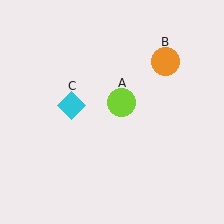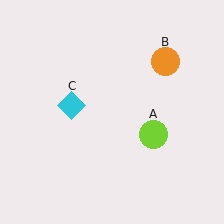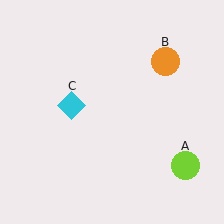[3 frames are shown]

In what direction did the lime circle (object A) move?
The lime circle (object A) moved down and to the right.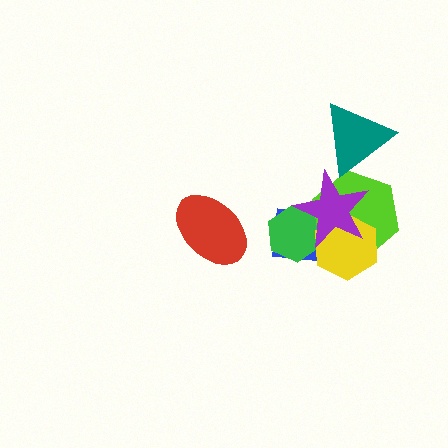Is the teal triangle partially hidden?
No, no other shape covers it.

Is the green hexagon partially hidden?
Yes, it is partially covered by another shape.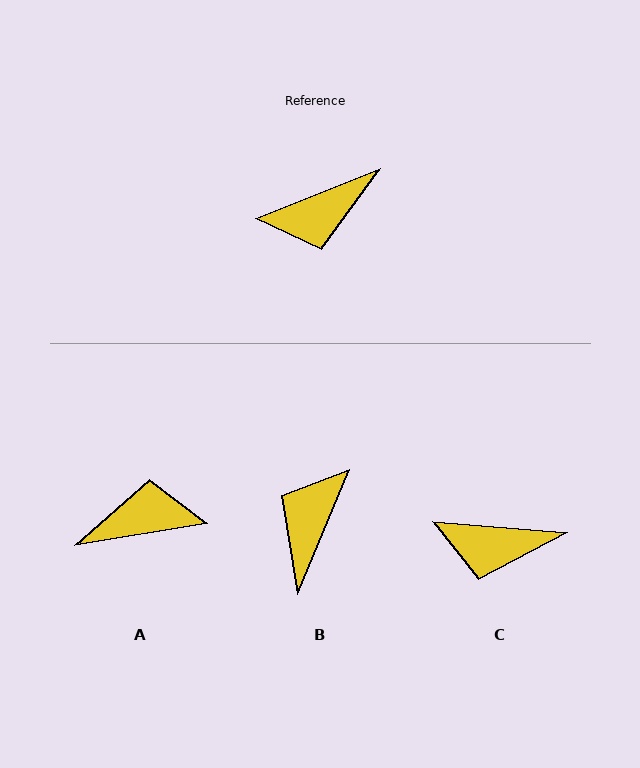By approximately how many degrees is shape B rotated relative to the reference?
Approximately 135 degrees clockwise.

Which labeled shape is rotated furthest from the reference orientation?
A, about 167 degrees away.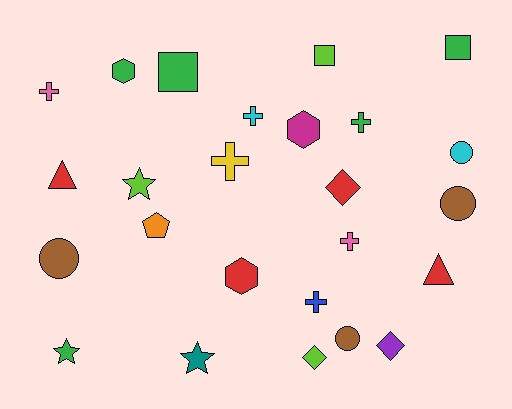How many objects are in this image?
There are 25 objects.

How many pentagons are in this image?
There is 1 pentagon.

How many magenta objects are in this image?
There is 1 magenta object.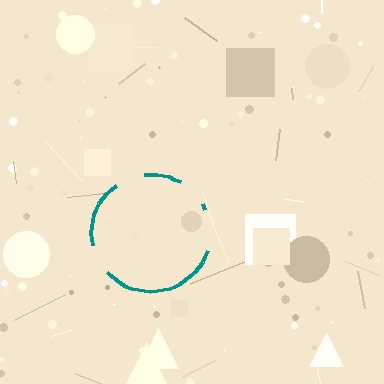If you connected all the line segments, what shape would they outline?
They would outline a circle.